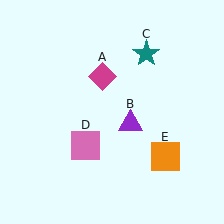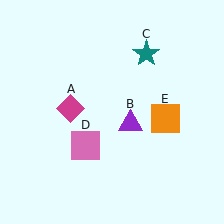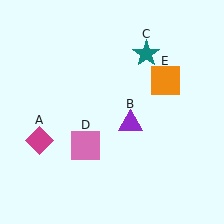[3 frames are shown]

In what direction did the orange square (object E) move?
The orange square (object E) moved up.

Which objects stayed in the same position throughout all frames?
Purple triangle (object B) and teal star (object C) and pink square (object D) remained stationary.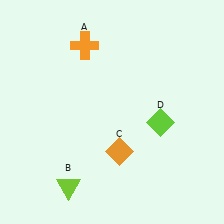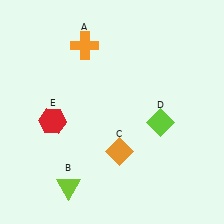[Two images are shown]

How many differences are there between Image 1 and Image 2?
There is 1 difference between the two images.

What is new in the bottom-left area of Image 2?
A red hexagon (E) was added in the bottom-left area of Image 2.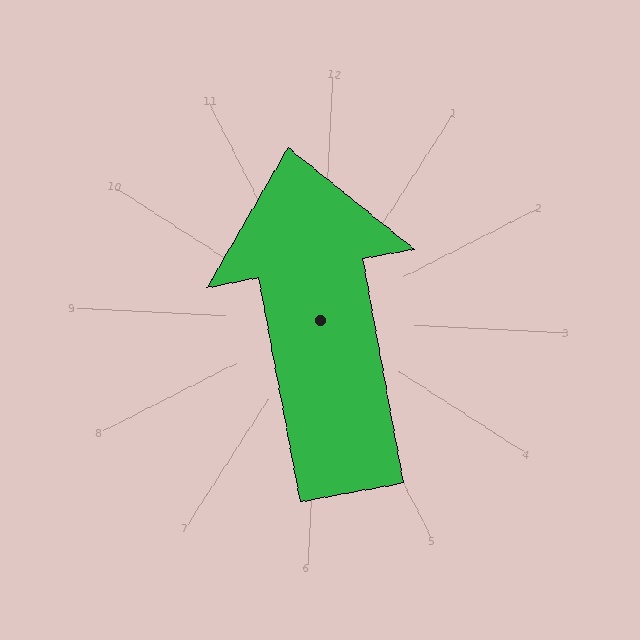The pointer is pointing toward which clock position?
Roughly 12 o'clock.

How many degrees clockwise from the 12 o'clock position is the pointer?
Approximately 347 degrees.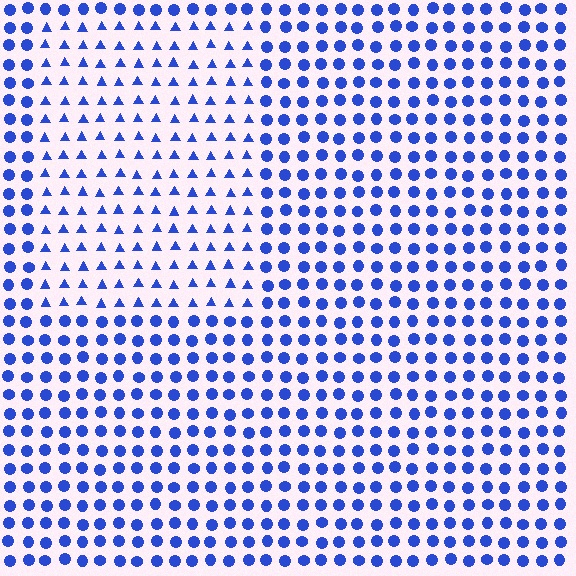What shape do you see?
I see a rectangle.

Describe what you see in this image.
The image is filled with small blue elements arranged in a uniform grid. A rectangle-shaped region contains triangles, while the surrounding area contains circles. The boundary is defined purely by the change in element shape.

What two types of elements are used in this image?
The image uses triangles inside the rectangle region and circles outside it.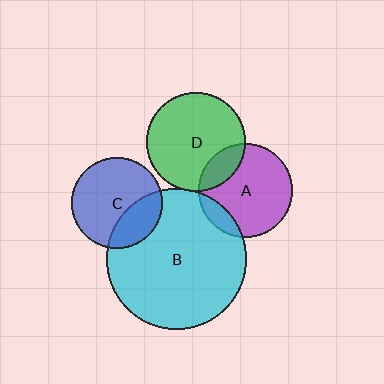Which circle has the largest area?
Circle B (cyan).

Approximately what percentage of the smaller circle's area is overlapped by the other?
Approximately 20%.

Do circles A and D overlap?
Yes.